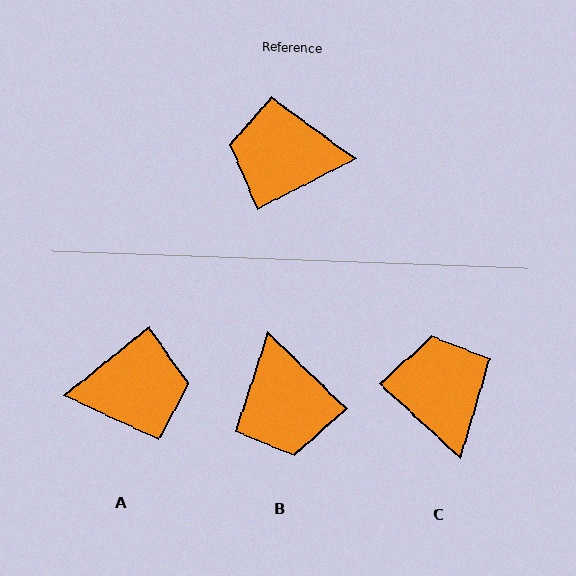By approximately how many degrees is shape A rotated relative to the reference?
Approximately 169 degrees clockwise.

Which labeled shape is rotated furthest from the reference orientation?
A, about 169 degrees away.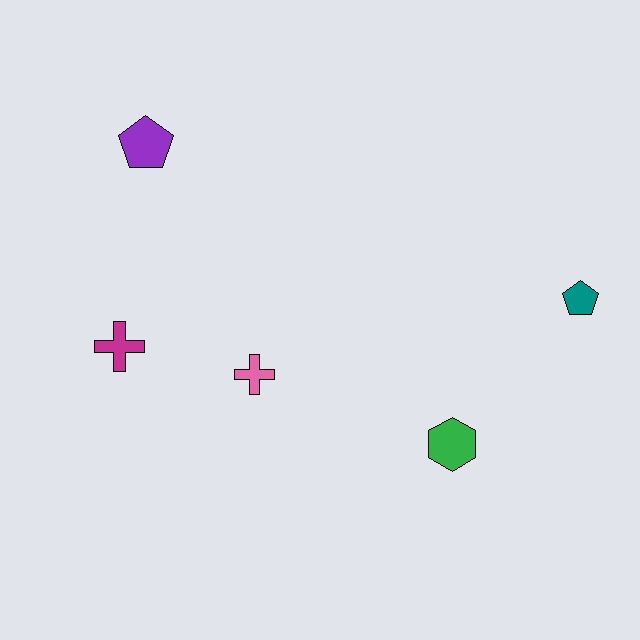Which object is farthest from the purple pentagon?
The teal pentagon is farthest from the purple pentagon.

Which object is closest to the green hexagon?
The teal pentagon is closest to the green hexagon.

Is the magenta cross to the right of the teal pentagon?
No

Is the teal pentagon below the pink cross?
No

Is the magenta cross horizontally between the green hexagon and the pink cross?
No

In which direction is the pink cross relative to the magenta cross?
The pink cross is to the right of the magenta cross.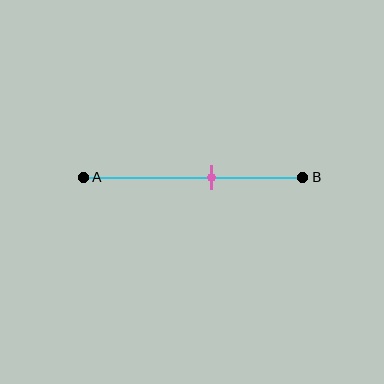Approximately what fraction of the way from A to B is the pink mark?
The pink mark is approximately 60% of the way from A to B.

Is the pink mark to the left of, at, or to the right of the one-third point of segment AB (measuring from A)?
The pink mark is to the right of the one-third point of segment AB.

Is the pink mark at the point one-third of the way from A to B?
No, the mark is at about 60% from A, not at the 33% one-third point.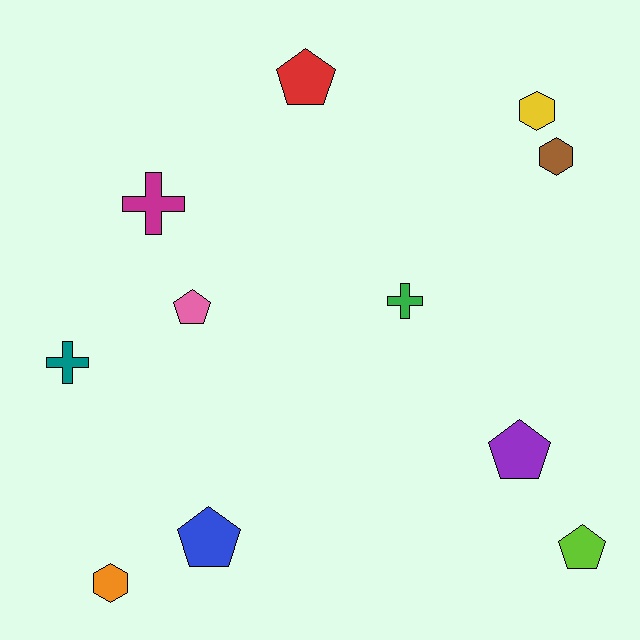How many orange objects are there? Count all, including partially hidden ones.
There is 1 orange object.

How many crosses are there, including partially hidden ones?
There are 3 crosses.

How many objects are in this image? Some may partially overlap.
There are 11 objects.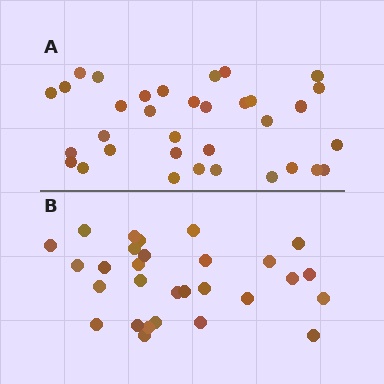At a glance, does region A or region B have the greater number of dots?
Region A (the top region) has more dots.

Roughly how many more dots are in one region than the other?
Region A has about 5 more dots than region B.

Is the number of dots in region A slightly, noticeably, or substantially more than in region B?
Region A has only slightly more — the two regions are fairly close. The ratio is roughly 1.2 to 1.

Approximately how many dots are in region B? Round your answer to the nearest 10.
About 30 dots. (The exact count is 29, which rounds to 30.)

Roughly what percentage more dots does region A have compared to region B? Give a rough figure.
About 15% more.